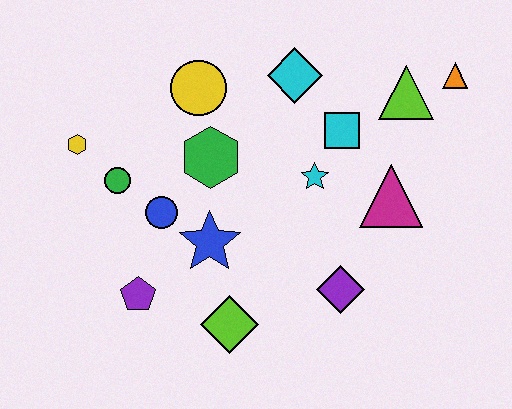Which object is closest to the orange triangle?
The lime triangle is closest to the orange triangle.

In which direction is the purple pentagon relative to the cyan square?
The purple pentagon is to the left of the cyan square.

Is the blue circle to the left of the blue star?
Yes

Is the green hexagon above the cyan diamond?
No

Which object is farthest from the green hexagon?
The orange triangle is farthest from the green hexagon.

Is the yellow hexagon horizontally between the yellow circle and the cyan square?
No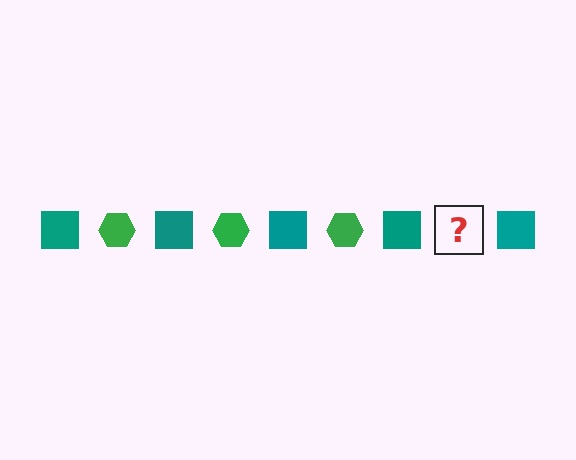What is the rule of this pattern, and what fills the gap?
The rule is that the pattern alternates between teal square and green hexagon. The gap should be filled with a green hexagon.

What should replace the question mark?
The question mark should be replaced with a green hexagon.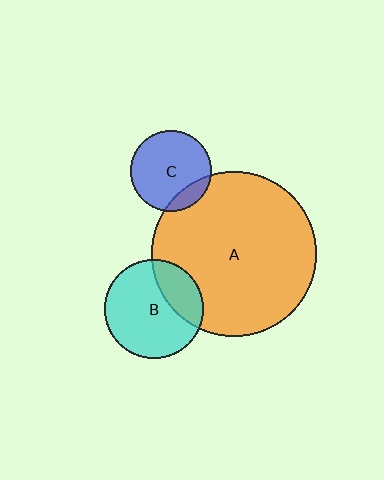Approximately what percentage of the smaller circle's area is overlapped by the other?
Approximately 15%.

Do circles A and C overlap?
Yes.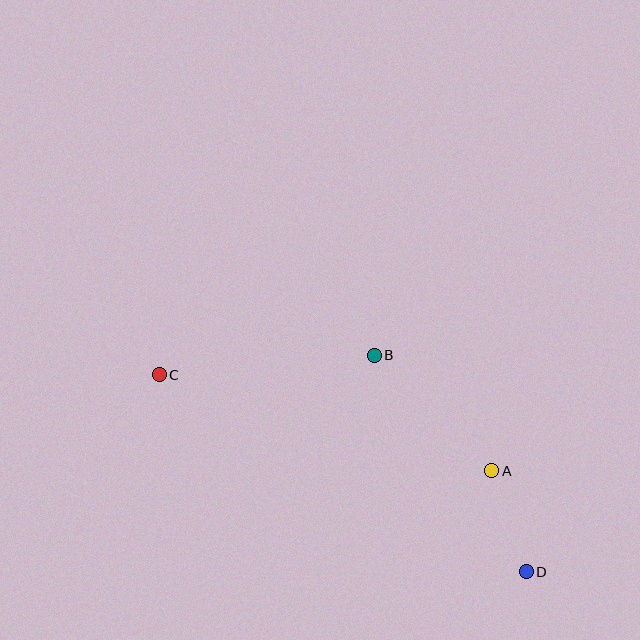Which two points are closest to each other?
Points A and D are closest to each other.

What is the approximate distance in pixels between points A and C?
The distance between A and C is approximately 346 pixels.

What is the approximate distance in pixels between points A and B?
The distance between A and B is approximately 165 pixels.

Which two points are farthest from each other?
Points C and D are farthest from each other.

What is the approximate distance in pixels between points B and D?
The distance between B and D is approximately 265 pixels.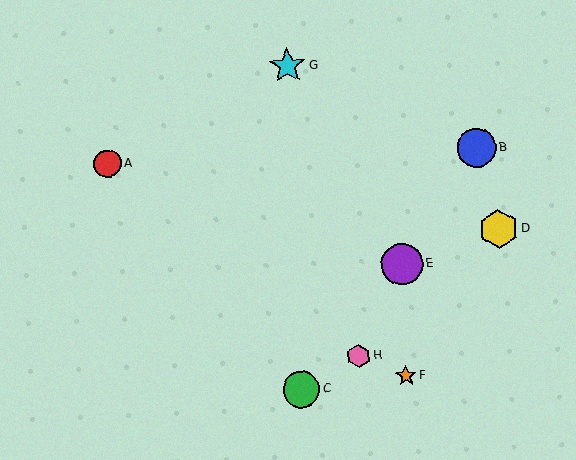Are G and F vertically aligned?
No, G is at x≈287 and F is at x≈406.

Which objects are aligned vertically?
Objects C, G are aligned vertically.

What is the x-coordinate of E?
Object E is at x≈402.